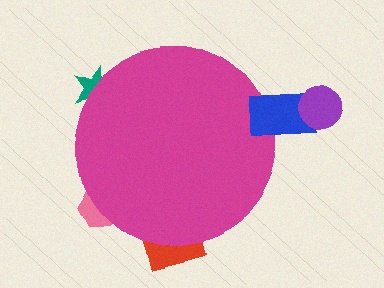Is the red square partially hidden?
Yes, the red square is partially hidden behind the magenta circle.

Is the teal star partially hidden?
Yes, the teal star is partially hidden behind the magenta circle.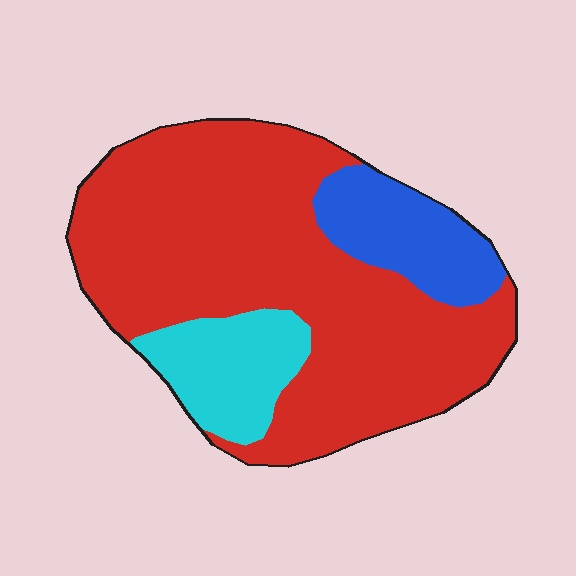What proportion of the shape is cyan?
Cyan takes up about one eighth (1/8) of the shape.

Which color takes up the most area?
Red, at roughly 70%.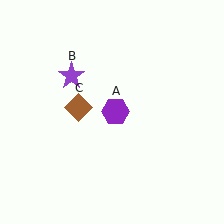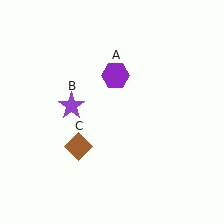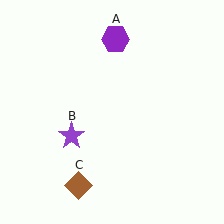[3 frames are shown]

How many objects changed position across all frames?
3 objects changed position: purple hexagon (object A), purple star (object B), brown diamond (object C).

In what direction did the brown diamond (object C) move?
The brown diamond (object C) moved down.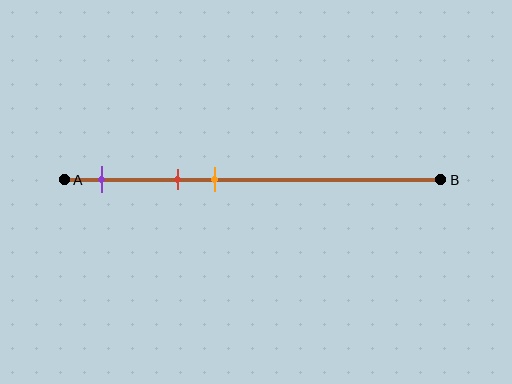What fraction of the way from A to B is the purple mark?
The purple mark is approximately 10% (0.1) of the way from A to B.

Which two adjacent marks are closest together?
The red and orange marks are the closest adjacent pair.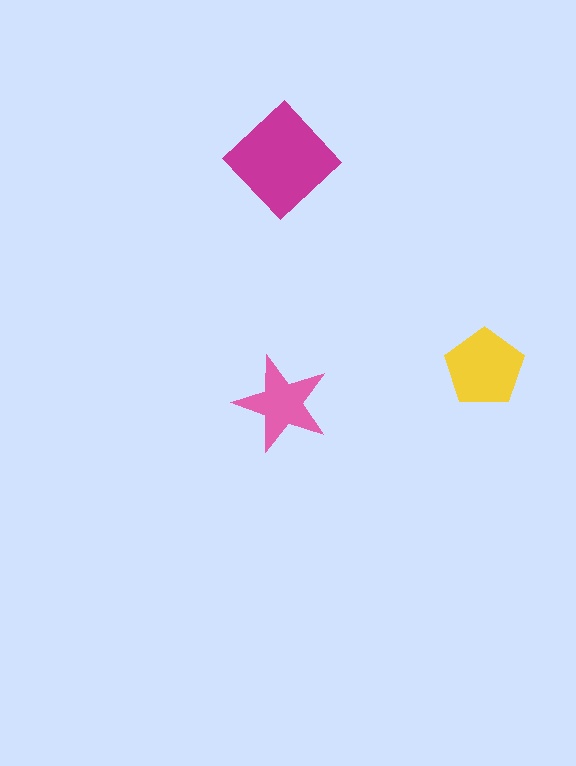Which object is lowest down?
The pink star is bottommost.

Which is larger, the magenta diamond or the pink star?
The magenta diamond.